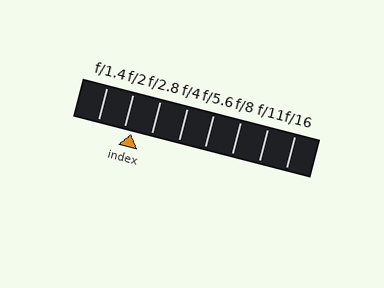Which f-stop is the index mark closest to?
The index mark is closest to f/2.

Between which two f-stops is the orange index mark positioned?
The index mark is between f/2 and f/2.8.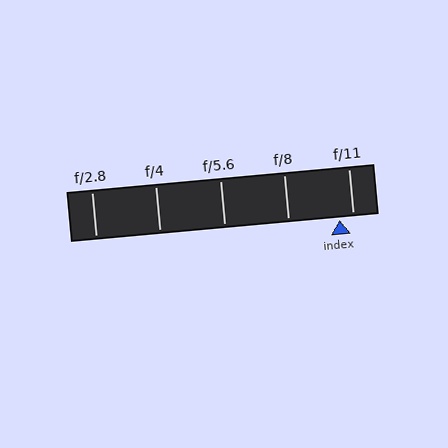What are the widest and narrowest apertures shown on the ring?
The widest aperture shown is f/2.8 and the narrowest is f/11.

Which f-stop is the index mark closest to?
The index mark is closest to f/11.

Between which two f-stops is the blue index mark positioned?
The index mark is between f/8 and f/11.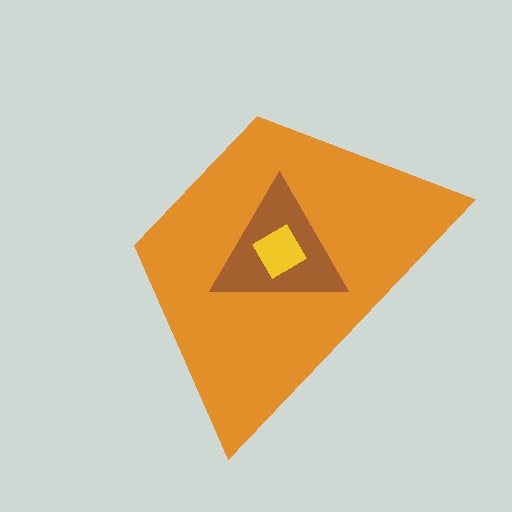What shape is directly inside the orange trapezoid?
The brown triangle.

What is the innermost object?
The yellow diamond.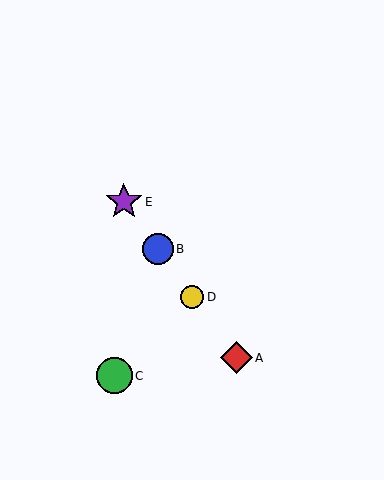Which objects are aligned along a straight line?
Objects A, B, D, E are aligned along a straight line.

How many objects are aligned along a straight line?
4 objects (A, B, D, E) are aligned along a straight line.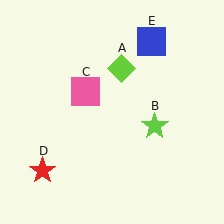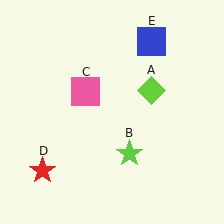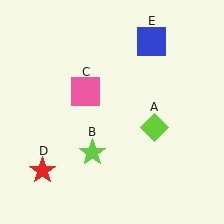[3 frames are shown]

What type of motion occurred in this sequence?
The lime diamond (object A), lime star (object B) rotated clockwise around the center of the scene.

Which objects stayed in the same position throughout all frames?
Pink square (object C) and red star (object D) and blue square (object E) remained stationary.